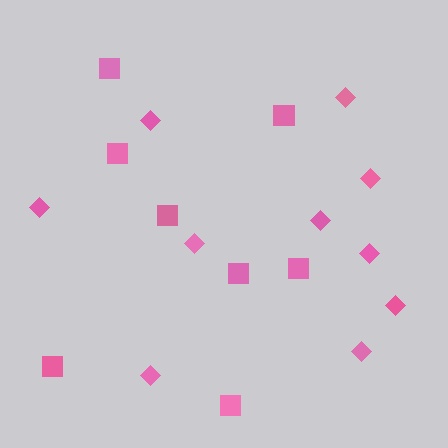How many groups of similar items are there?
There are 2 groups: one group of diamonds (10) and one group of squares (8).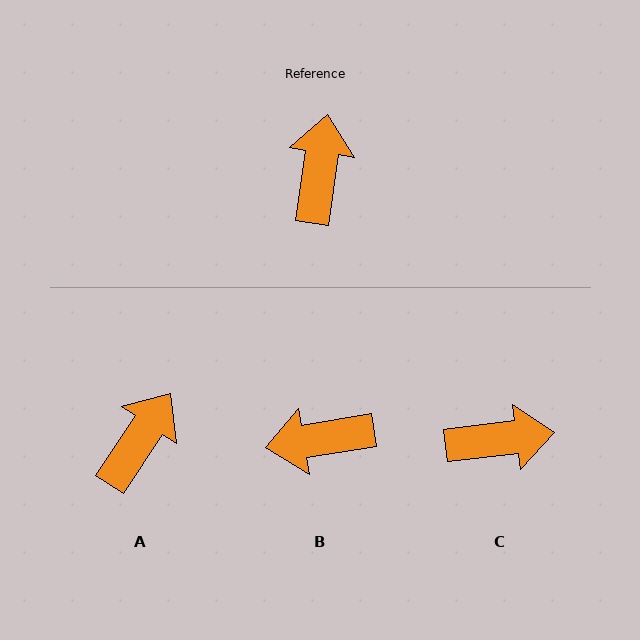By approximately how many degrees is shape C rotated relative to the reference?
Approximately 75 degrees clockwise.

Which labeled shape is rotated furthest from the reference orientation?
B, about 107 degrees away.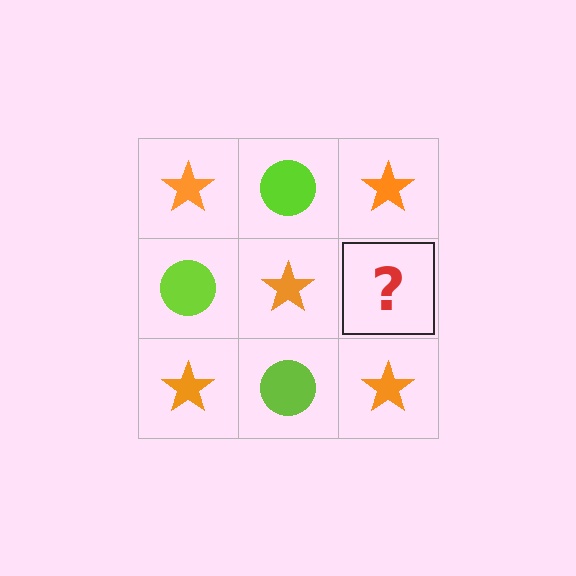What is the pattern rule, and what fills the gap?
The rule is that it alternates orange star and lime circle in a checkerboard pattern. The gap should be filled with a lime circle.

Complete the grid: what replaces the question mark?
The question mark should be replaced with a lime circle.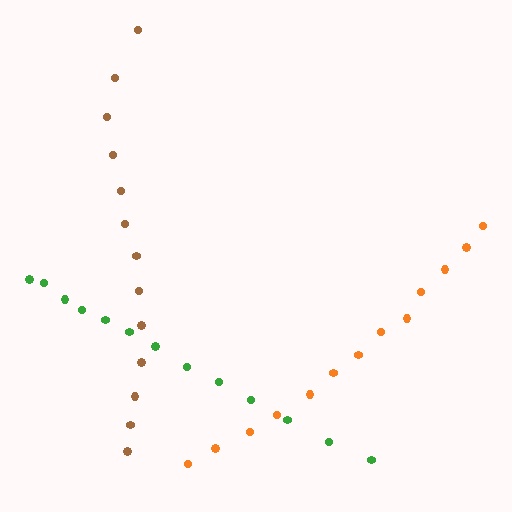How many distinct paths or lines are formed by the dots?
There are 3 distinct paths.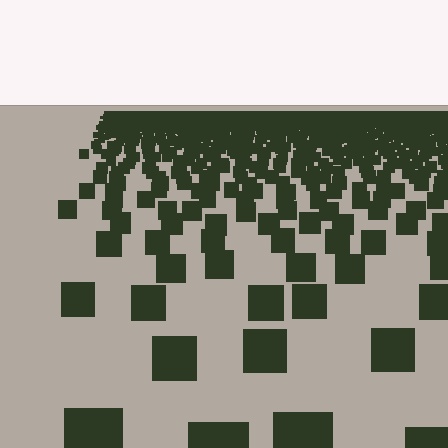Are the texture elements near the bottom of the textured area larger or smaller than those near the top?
Larger. Near the bottom, elements are closer to the viewer and appear at a bigger on-screen size.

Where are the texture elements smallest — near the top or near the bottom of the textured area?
Near the top.